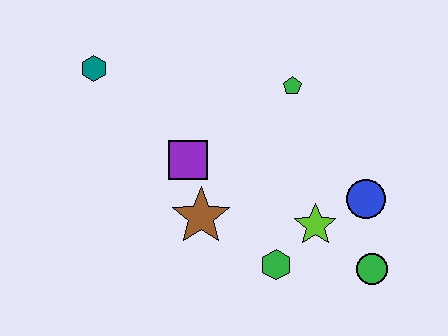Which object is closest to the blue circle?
The lime star is closest to the blue circle.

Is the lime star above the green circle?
Yes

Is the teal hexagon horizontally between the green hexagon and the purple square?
No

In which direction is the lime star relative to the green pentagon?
The lime star is below the green pentagon.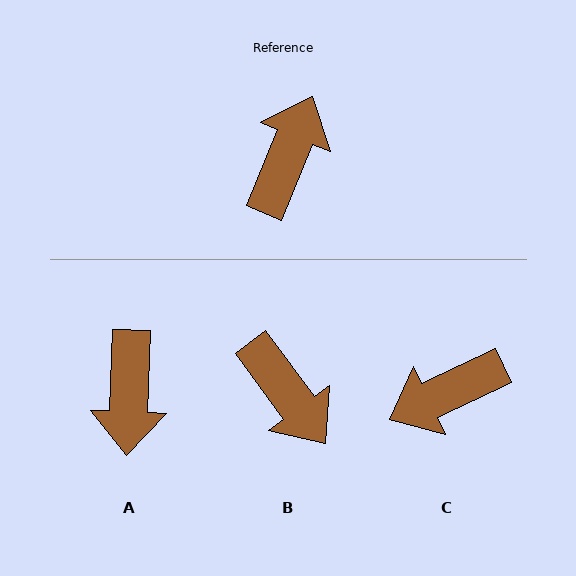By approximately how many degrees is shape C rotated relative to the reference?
Approximately 138 degrees counter-clockwise.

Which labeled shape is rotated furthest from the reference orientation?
A, about 159 degrees away.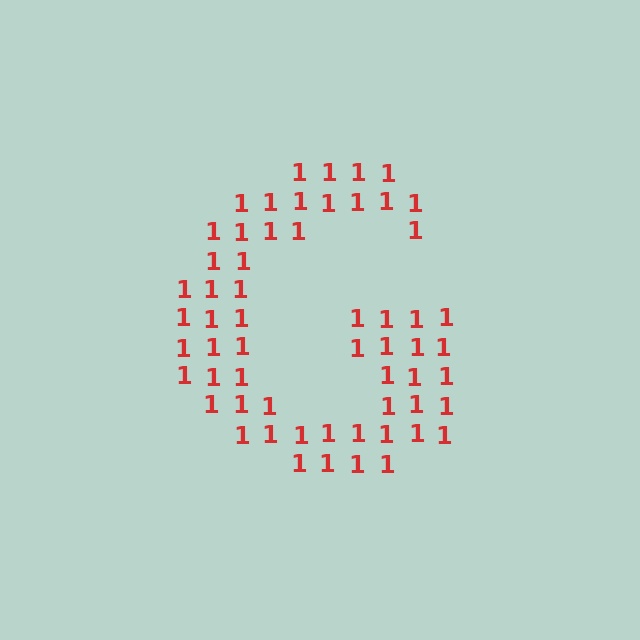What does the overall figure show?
The overall figure shows the letter G.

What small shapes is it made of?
It is made of small digit 1's.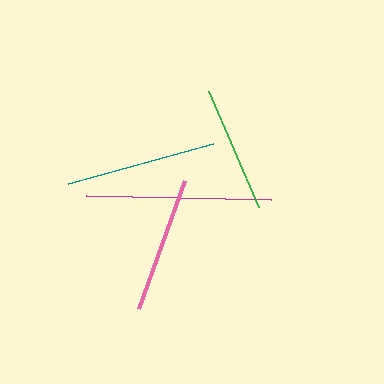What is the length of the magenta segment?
The magenta segment is approximately 185 pixels long.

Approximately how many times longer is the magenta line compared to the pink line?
The magenta line is approximately 1.4 times the length of the pink line.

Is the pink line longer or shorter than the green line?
The pink line is longer than the green line.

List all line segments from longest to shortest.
From longest to shortest: magenta, teal, pink, green.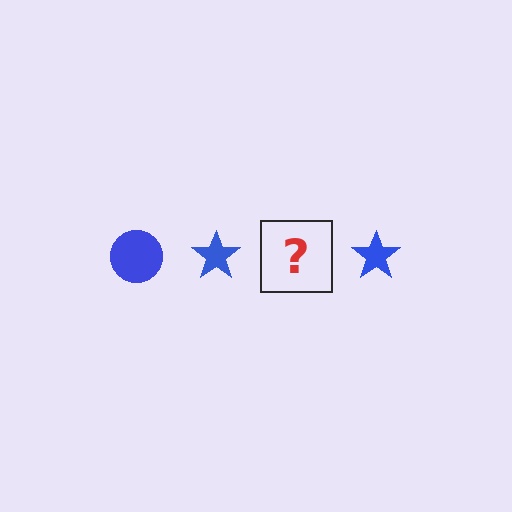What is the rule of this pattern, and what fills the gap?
The rule is that the pattern cycles through circle, star shapes in blue. The gap should be filled with a blue circle.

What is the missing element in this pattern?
The missing element is a blue circle.